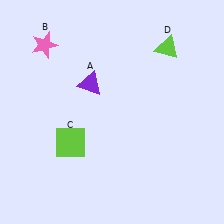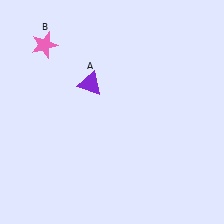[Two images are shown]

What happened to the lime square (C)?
The lime square (C) was removed in Image 2. It was in the bottom-left area of Image 1.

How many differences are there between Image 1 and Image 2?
There are 2 differences between the two images.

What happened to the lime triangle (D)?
The lime triangle (D) was removed in Image 2. It was in the top-right area of Image 1.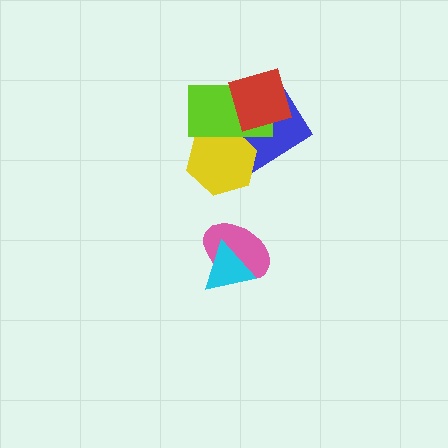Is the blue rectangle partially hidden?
Yes, it is partially covered by another shape.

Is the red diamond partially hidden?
No, no other shape covers it.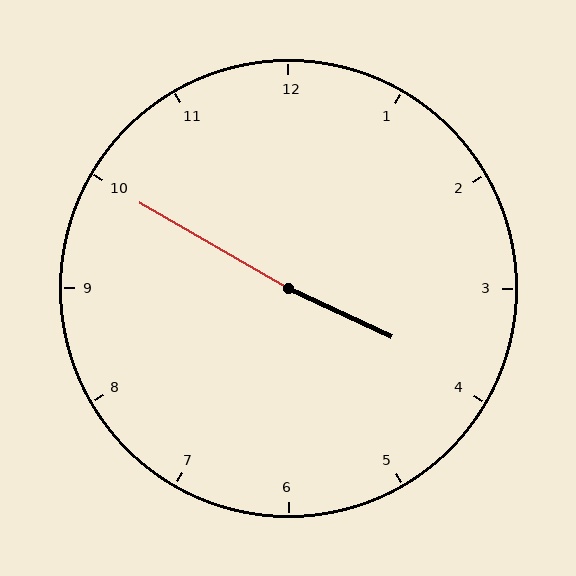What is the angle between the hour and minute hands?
Approximately 175 degrees.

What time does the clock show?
3:50.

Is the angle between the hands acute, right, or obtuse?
It is obtuse.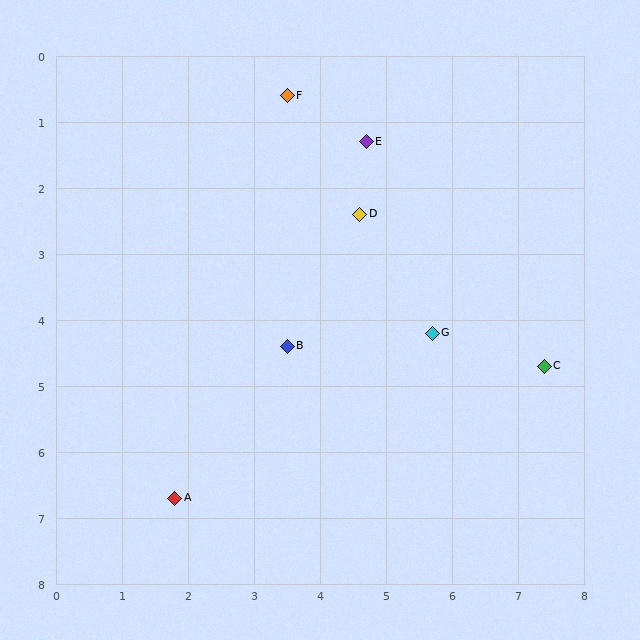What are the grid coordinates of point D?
Point D is at approximately (4.6, 2.4).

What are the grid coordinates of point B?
Point B is at approximately (3.5, 4.4).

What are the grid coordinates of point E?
Point E is at approximately (4.7, 1.3).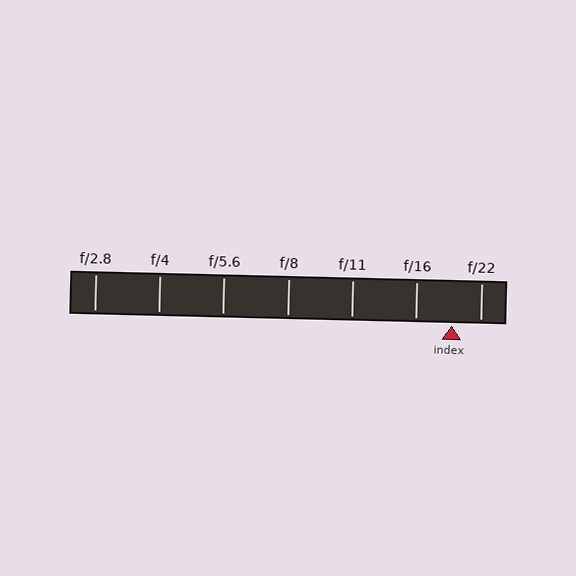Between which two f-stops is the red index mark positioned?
The index mark is between f/16 and f/22.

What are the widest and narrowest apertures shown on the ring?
The widest aperture shown is f/2.8 and the narrowest is f/22.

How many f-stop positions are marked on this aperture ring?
There are 7 f-stop positions marked.